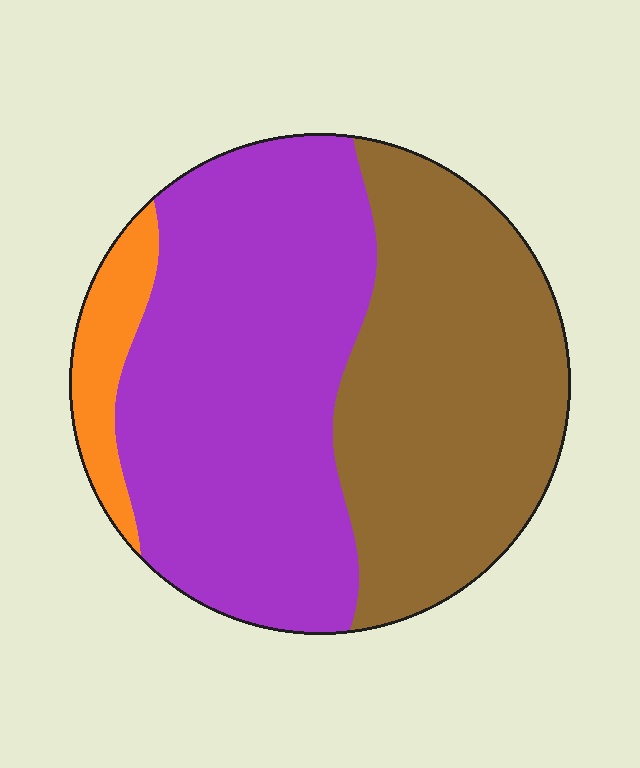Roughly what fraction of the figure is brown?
Brown covers 41% of the figure.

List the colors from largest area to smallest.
From largest to smallest: purple, brown, orange.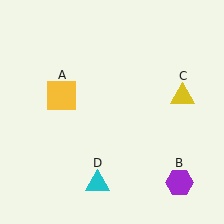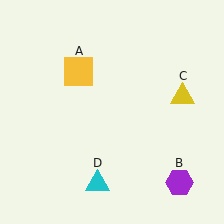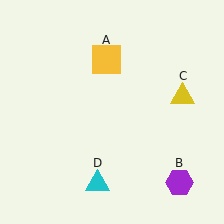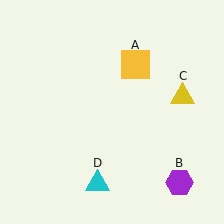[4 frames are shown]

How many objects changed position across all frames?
1 object changed position: yellow square (object A).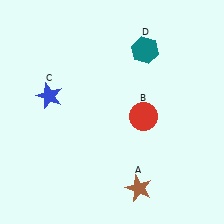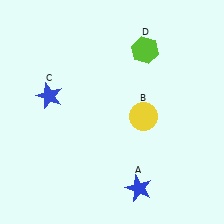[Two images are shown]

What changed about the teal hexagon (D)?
In Image 1, D is teal. In Image 2, it changed to lime.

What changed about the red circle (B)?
In Image 1, B is red. In Image 2, it changed to yellow.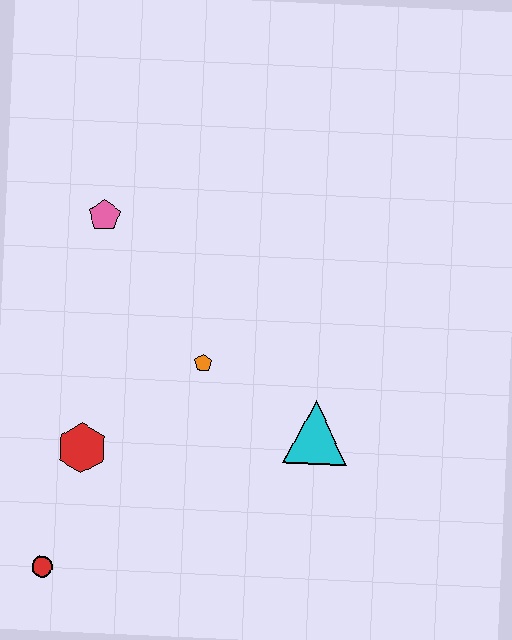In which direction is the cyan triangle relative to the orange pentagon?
The cyan triangle is to the right of the orange pentagon.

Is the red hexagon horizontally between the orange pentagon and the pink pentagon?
No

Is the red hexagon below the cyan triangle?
Yes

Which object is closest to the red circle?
The red hexagon is closest to the red circle.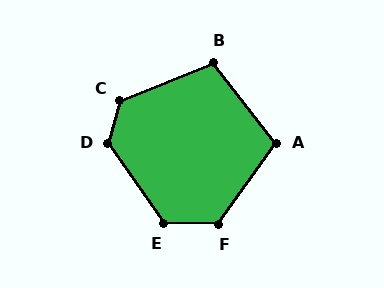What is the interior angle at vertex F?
Approximately 125 degrees (obtuse).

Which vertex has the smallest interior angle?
B, at approximately 106 degrees.